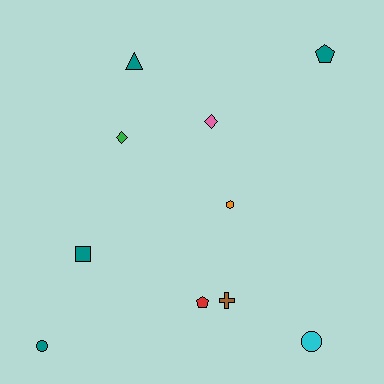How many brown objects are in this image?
There is 1 brown object.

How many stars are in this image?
There are no stars.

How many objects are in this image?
There are 10 objects.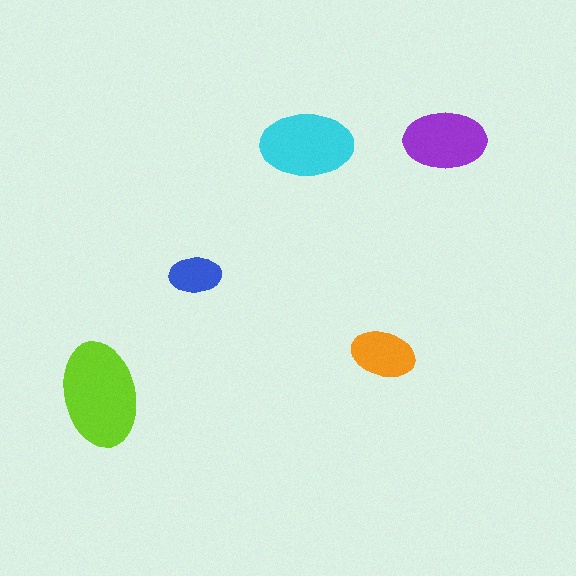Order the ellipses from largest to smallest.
the lime one, the cyan one, the purple one, the orange one, the blue one.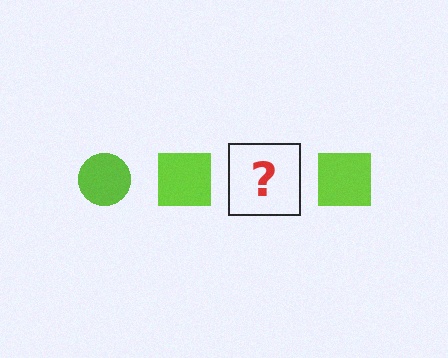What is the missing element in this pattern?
The missing element is a lime circle.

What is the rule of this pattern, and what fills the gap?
The rule is that the pattern cycles through circle, square shapes in lime. The gap should be filled with a lime circle.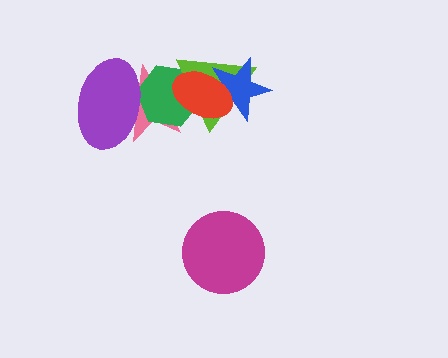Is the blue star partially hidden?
Yes, it is partially covered by another shape.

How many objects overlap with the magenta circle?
0 objects overlap with the magenta circle.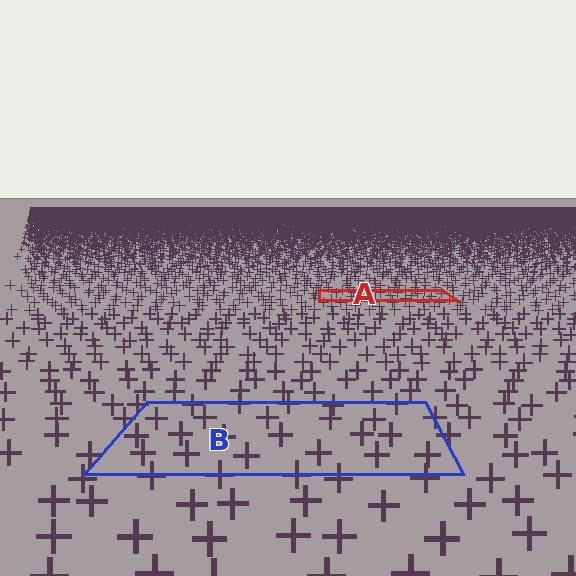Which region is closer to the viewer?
Region B is closer. The texture elements there are larger and more spread out.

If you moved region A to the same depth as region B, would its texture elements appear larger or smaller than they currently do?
They would appear larger. At a closer depth, the same texture elements are projected at a bigger on-screen size.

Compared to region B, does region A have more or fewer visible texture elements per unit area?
Region A has more texture elements per unit area — they are packed more densely because it is farther away.